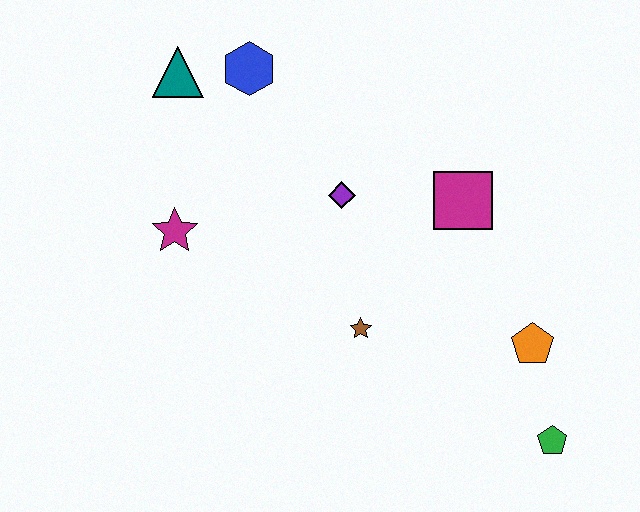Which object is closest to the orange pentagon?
The green pentagon is closest to the orange pentagon.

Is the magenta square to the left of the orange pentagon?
Yes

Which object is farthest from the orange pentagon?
The teal triangle is farthest from the orange pentagon.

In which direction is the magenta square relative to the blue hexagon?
The magenta square is to the right of the blue hexagon.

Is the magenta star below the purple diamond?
Yes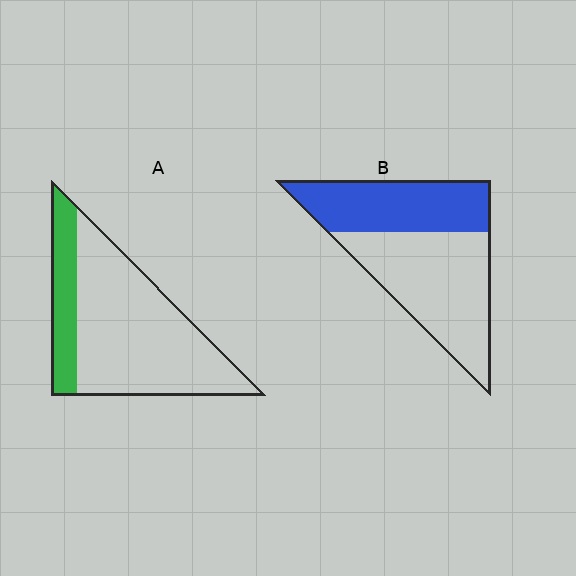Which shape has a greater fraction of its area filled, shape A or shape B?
Shape B.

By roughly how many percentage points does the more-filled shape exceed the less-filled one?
By roughly 20 percentage points (B over A).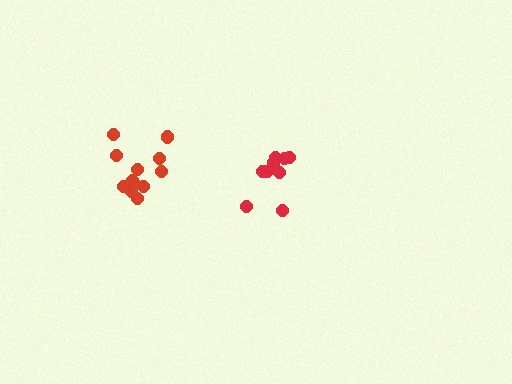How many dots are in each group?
Group 1: 10 dots, Group 2: 12 dots (22 total).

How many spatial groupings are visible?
There are 2 spatial groupings.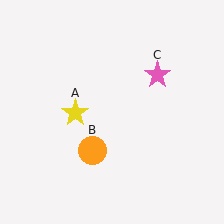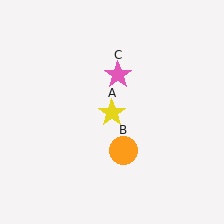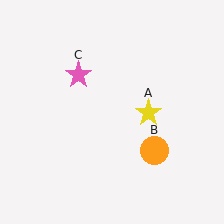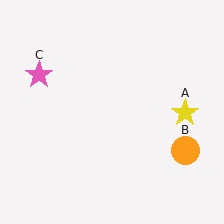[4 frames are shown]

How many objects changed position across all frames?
3 objects changed position: yellow star (object A), orange circle (object B), pink star (object C).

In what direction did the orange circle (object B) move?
The orange circle (object B) moved right.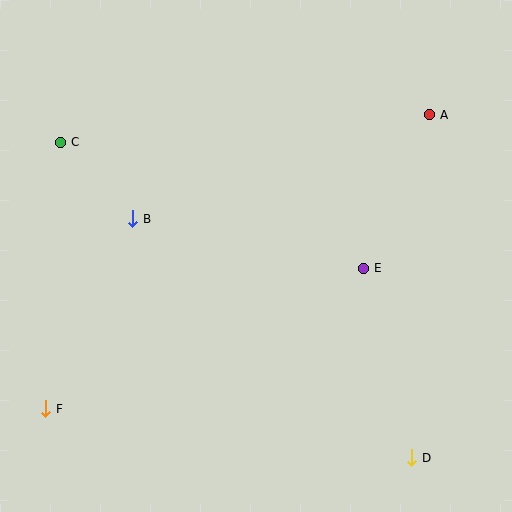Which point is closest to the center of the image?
Point E at (364, 268) is closest to the center.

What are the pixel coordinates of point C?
Point C is at (61, 142).